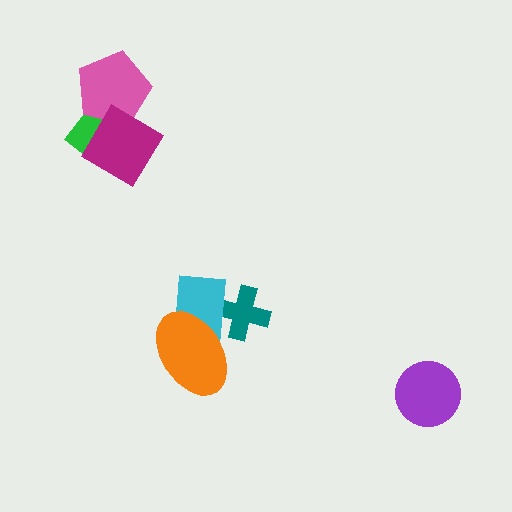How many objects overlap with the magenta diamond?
2 objects overlap with the magenta diamond.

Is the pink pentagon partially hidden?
Yes, it is partially covered by another shape.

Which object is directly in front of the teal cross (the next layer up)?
The cyan rectangle is directly in front of the teal cross.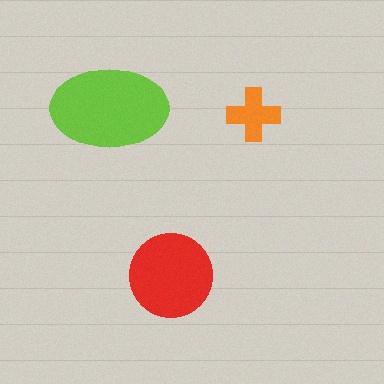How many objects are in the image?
There are 3 objects in the image.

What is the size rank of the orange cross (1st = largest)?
3rd.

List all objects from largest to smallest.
The lime ellipse, the red circle, the orange cross.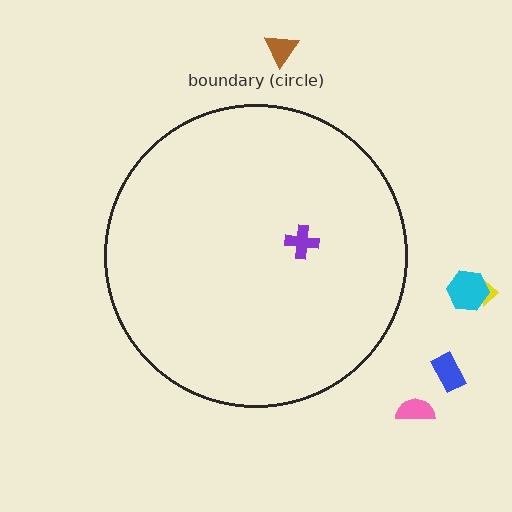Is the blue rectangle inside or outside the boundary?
Outside.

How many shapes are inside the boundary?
1 inside, 5 outside.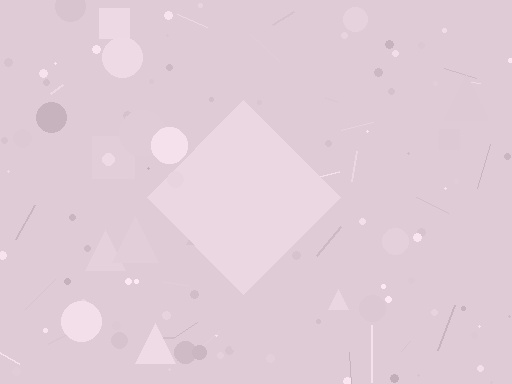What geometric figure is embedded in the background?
A diamond is embedded in the background.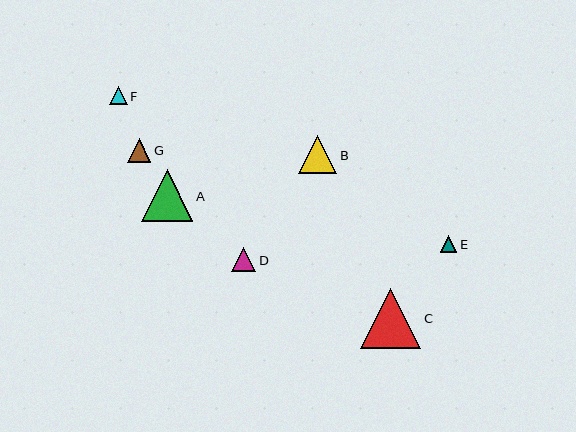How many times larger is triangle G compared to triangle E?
Triangle G is approximately 1.4 times the size of triangle E.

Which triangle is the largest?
Triangle C is the largest with a size of approximately 60 pixels.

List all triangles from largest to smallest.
From largest to smallest: C, A, B, D, G, F, E.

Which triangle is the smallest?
Triangle E is the smallest with a size of approximately 17 pixels.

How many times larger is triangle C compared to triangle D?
Triangle C is approximately 2.5 times the size of triangle D.